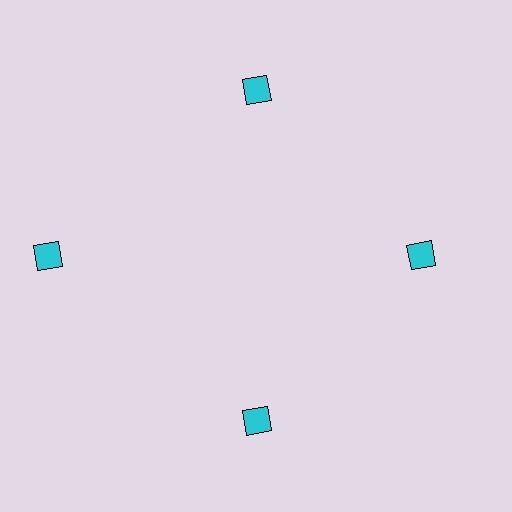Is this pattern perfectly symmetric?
No. The 4 cyan diamonds are arranged in a ring, but one element near the 9 o'clock position is pushed outward from the center, breaking the 4-fold rotational symmetry.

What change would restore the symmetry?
The symmetry would be restored by moving it inward, back onto the ring so that all 4 diamonds sit at equal angles and equal distance from the center.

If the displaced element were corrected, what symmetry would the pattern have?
It would have 4-fold rotational symmetry — the pattern would map onto itself every 90 degrees.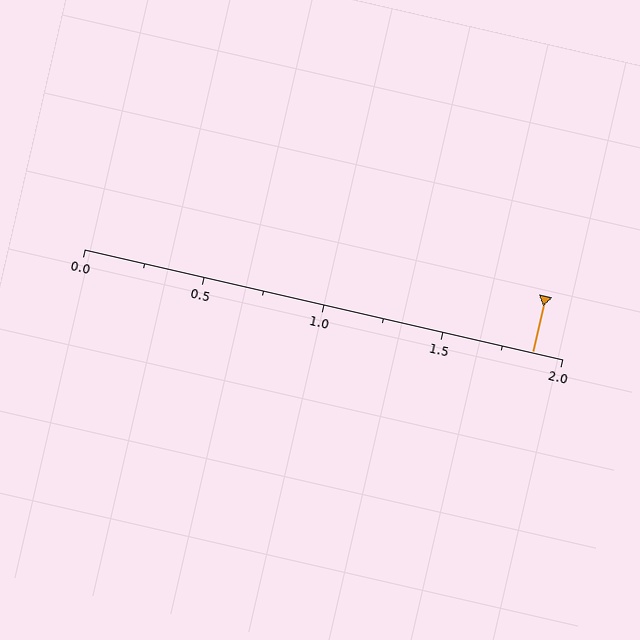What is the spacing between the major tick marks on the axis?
The major ticks are spaced 0.5 apart.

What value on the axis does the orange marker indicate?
The marker indicates approximately 1.88.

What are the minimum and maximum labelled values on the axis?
The axis runs from 0.0 to 2.0.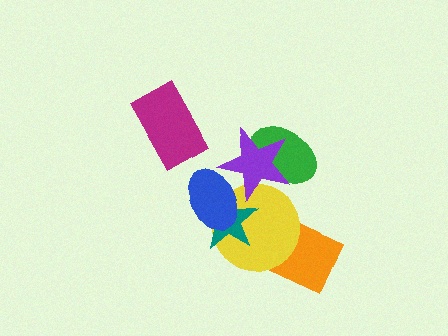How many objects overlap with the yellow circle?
4 objects overlap with the yellow circle.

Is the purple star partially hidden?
No, no other shape covers it.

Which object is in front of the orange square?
The yellow circle is in front of the orange square.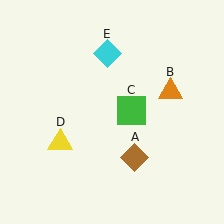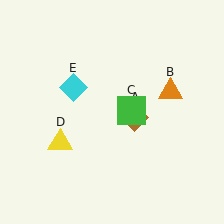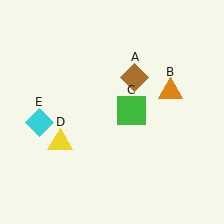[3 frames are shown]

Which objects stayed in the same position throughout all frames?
Orange triangle (object B) and green square (object C) and yellow triangle (object D) remained stationary.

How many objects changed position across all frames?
2 objects changed position: brown diamond (object A), cyan diamond (object E).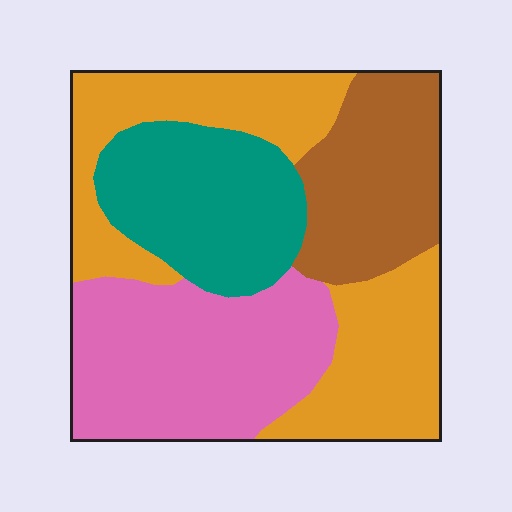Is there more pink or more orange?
Orange.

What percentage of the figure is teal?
Teal takes up about one fifth (1/5) of the figure.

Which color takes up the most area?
Orange, at roughly 35%.